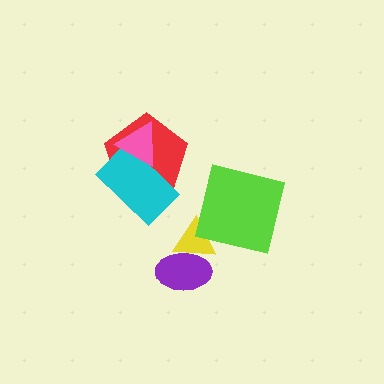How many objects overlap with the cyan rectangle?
2 objects overlap with the cyan rectangle.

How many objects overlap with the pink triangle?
2 objects overlap with the pink triangle.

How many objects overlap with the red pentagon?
2 objects overlap with the red pentagon.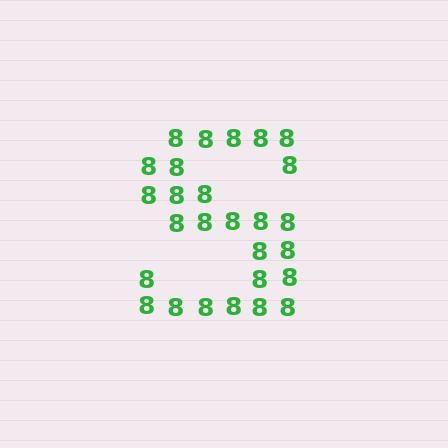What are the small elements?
The small elements are digit 8's.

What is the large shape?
The large shape is the letter S.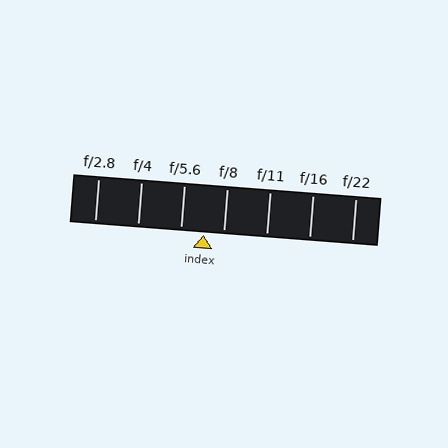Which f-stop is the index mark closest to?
The index mark is closest to f/8.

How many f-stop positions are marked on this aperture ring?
There are 7 f-stop positions marked.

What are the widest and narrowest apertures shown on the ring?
The widest aperture shown is f/2.8 and the narrowest is f/22.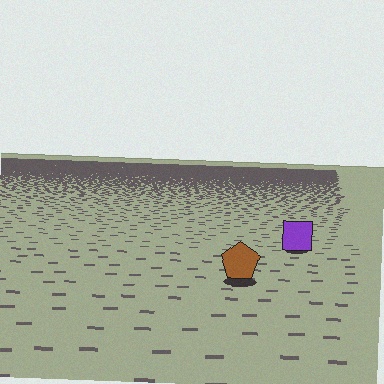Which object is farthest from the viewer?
The purple square is farthest from the viewer. It appears smaller and the ground texture around it is denser.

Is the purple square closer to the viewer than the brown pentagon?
No. The brown pentagon is closer — you can tell from the texture gradient: the ground texture is coarser near it.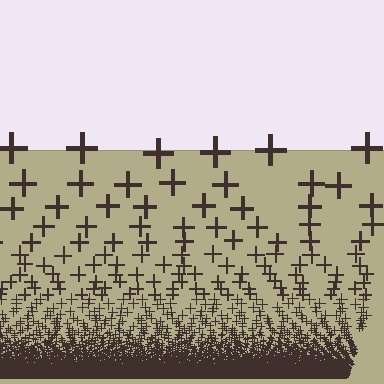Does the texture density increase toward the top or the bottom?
Density increases toward the bottom.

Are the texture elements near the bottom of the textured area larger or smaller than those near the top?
Smaller. The gradient is inverted — elements near the bottom are smaller and denser.